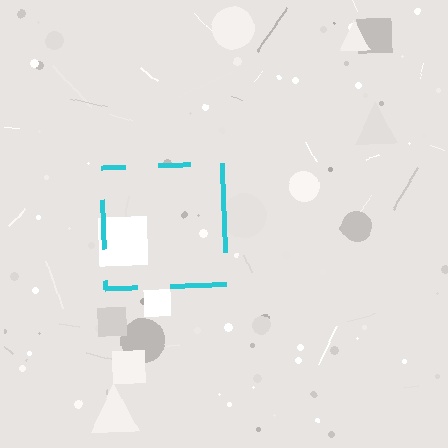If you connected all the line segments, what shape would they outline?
They would outline a square.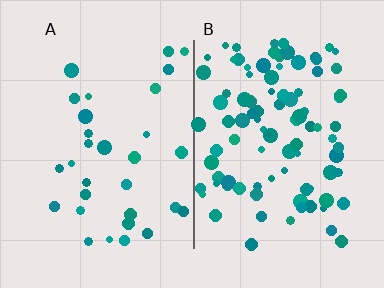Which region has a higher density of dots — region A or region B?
B (the right).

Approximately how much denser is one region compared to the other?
Approximately 3.0× — region B over region A.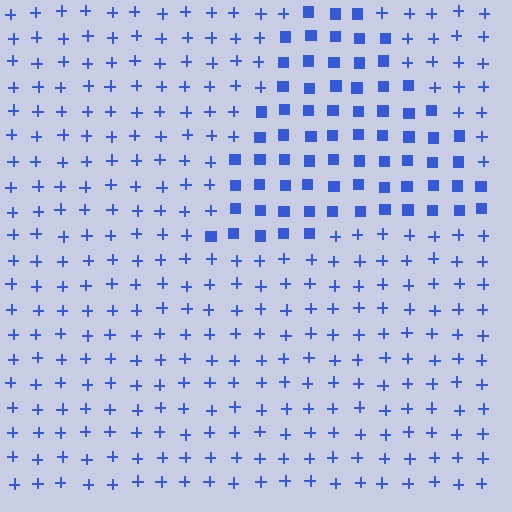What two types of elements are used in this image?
The image uses squares inside the triangle region and plus signs outside it.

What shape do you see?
I see a triangle.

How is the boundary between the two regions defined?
The boundary is defined by a change in element shape: squares inside vs. plus signs outside. All elements share the same color and spacing.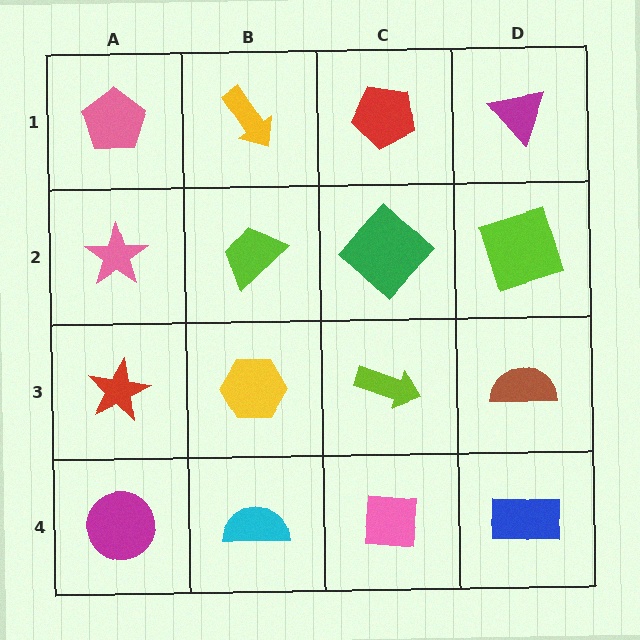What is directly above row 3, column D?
A lime square.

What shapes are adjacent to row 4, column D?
A brown semicircle (row 3, column D), a pink square (row 4, column C).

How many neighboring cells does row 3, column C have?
4.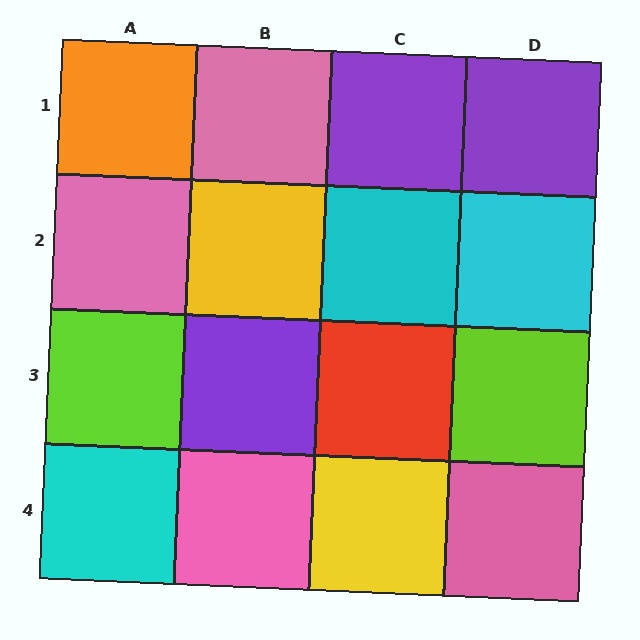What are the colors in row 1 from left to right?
Orange, pink, purple, purple.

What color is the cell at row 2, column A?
Pink.